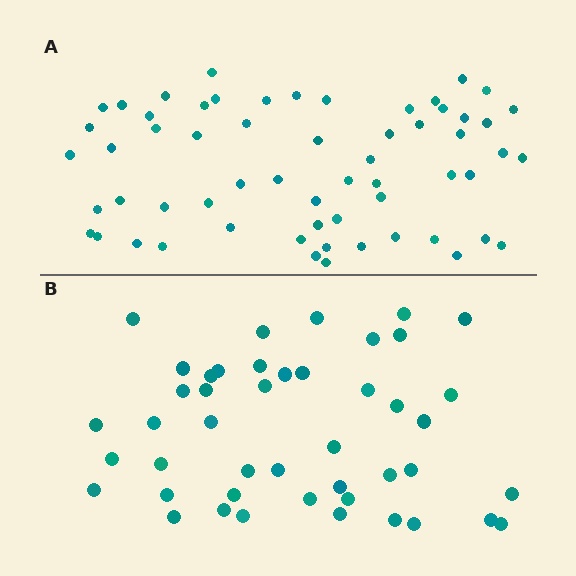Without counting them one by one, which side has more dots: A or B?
Region A (the top region) has more dots.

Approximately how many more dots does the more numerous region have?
Region A has approximately 15 more dots than region B.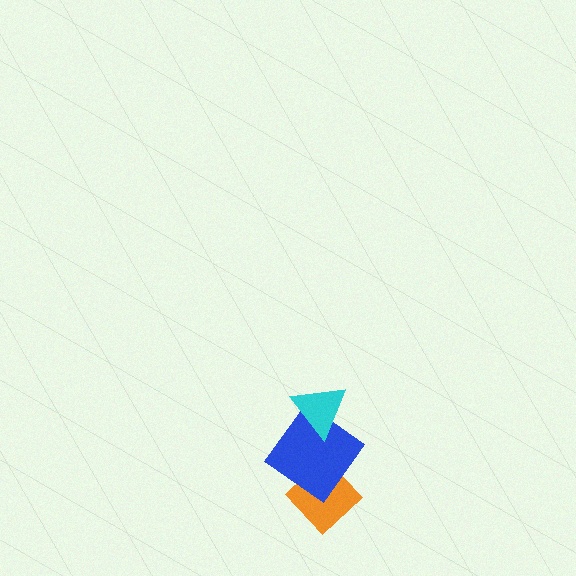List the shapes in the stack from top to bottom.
From top to bottom: the cyan triangle, the blue diamond, the orange diamond.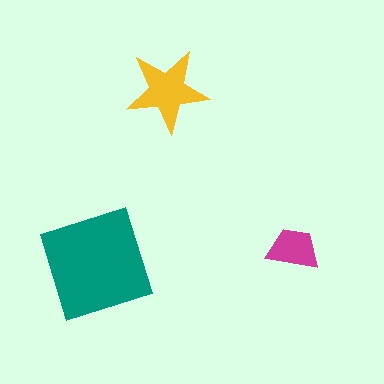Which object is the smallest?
The magenta trapezoid.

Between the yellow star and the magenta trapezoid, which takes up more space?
The yellow star.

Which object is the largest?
The teal square.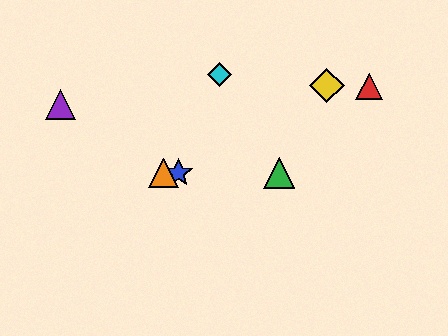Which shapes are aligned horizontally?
The blue star, the green triangle, the orange triangle are aligned horizontally.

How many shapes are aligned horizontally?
3 shapes (the blue star, the green triangle, the orange triangle) are aligned horizontally.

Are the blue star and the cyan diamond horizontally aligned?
No, the blue star is at y≈173 and the cyan diamond is at y≈75.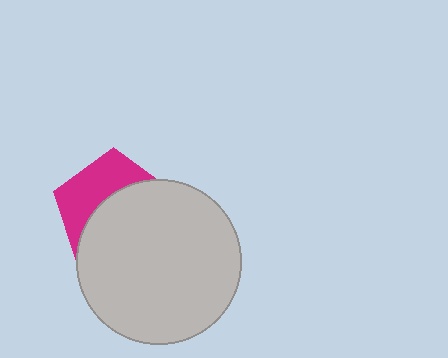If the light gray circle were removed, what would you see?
You would see the complete magenta pentagon.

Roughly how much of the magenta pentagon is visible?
A small part of it is visible (roughly 40%).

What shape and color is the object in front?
The object in front is a light gray circle.